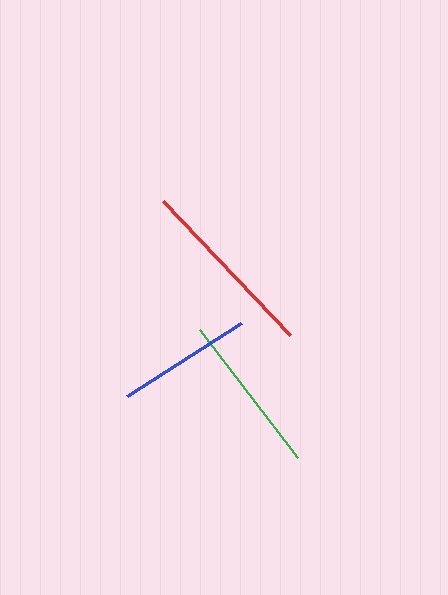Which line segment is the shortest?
The blue line is the shortest at approximately 136 pixels.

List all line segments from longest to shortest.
From longest to shortest: red, green, blue.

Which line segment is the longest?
The red line is the longest at approximately 184 pixels.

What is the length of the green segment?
The green segment is approximately 161 pixels long.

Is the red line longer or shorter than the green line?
The red line is longer than the green line.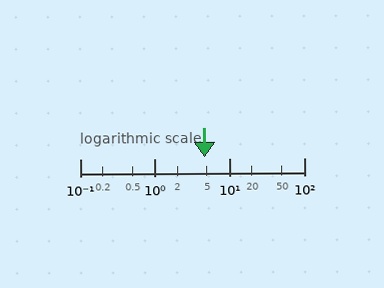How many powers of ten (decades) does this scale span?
The scale spans 3 decades, from 0.1 to 100.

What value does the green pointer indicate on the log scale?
The pointer indicates approximately 4.6.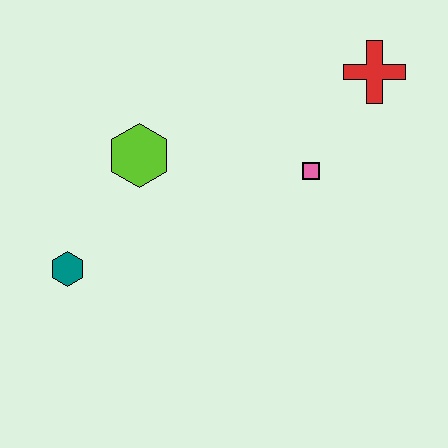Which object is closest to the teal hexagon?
The lime hexagon is closest to the teal hexagon.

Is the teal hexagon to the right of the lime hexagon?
No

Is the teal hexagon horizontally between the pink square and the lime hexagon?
No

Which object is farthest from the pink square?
The teal hexagon is farthest from the pink square.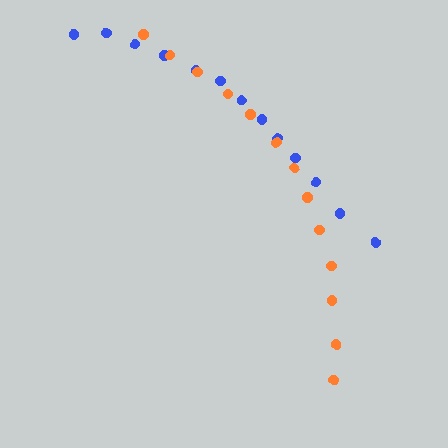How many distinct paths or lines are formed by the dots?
There are 2 distinct paths.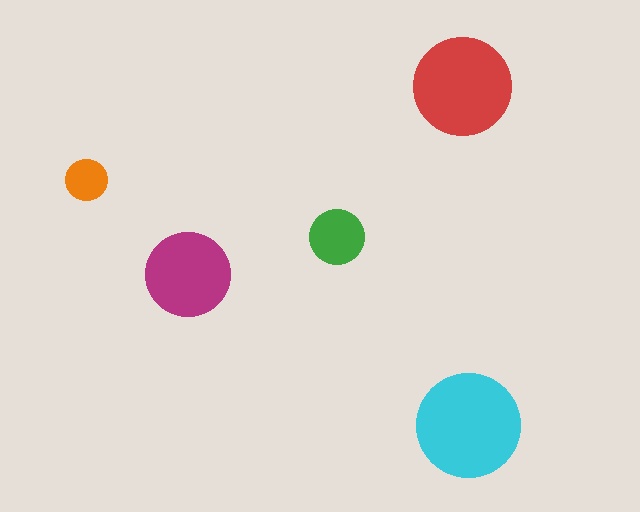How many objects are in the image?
There are 5 objects in the image.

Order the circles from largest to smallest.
the cyan one, the red one, the magenta one, the green one, the orange one.